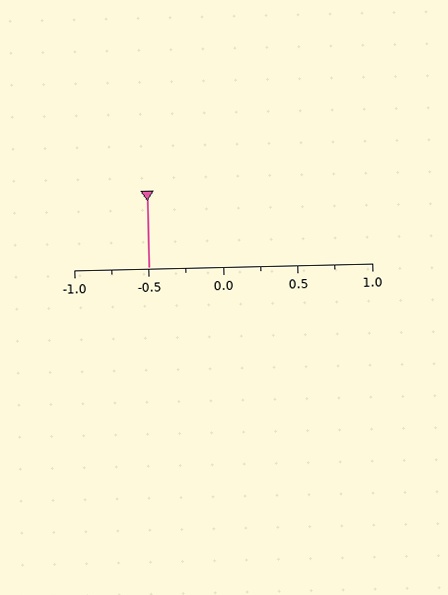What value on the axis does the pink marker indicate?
The marker indicates approximately -0.5.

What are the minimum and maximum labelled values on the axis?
The axis runs from -1.0 to 1.0.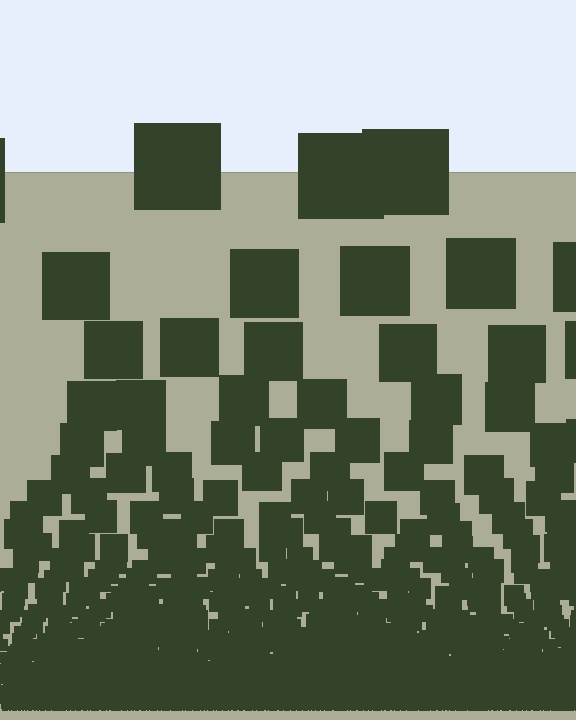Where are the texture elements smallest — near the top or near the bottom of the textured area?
Near the bottom.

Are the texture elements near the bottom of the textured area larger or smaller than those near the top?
Smaller. The gradient is inverted — elements near the bottom are smaller and denser.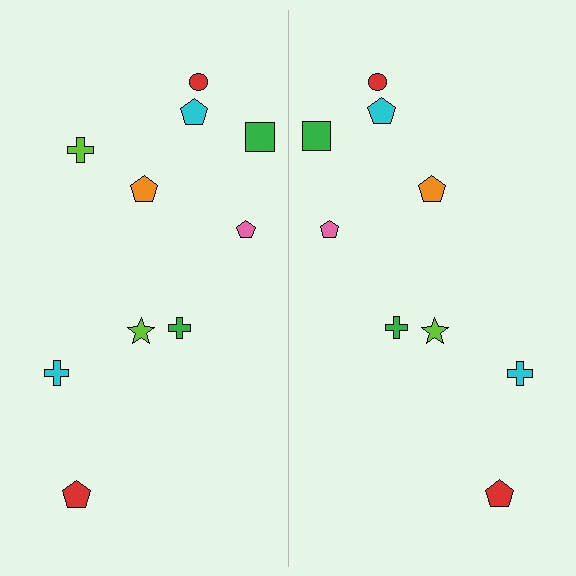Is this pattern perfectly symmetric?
No, the pattern is not perfectly symmetric. A lime cross is missing from the right side.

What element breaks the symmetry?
A lime cross is missing from the right side.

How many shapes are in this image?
There are 19 shapes in this image.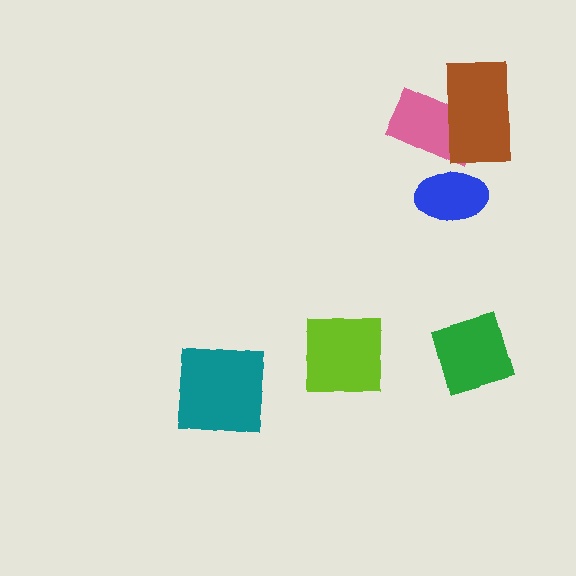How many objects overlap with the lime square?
0 objects overlap with the lime square.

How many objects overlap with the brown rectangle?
1 object overlaps with the brown rectangle.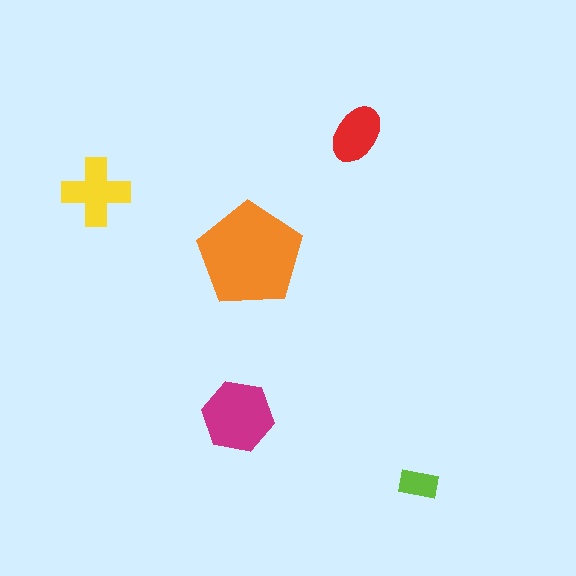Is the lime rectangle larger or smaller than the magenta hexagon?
Smaller.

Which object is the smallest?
The lime rectangle.